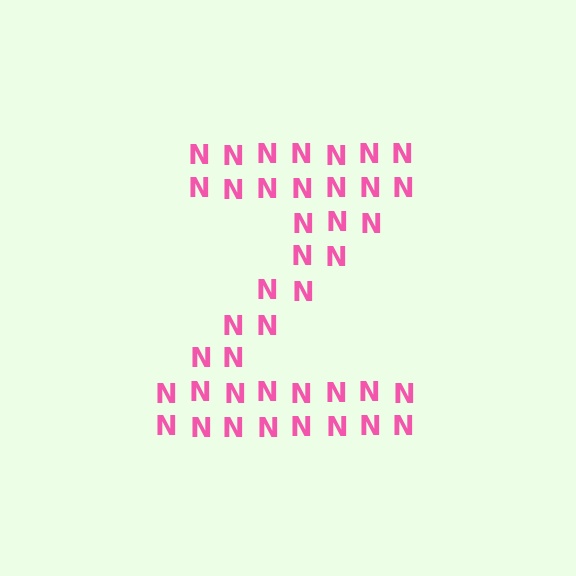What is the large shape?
The large shape is the letter Z.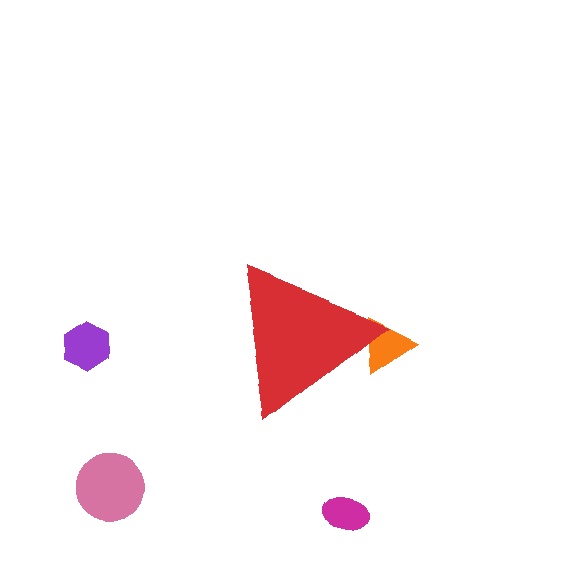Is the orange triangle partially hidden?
Yes, the orange triangle is partially hidden behind the red triangle.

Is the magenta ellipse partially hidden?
No, the magenta ellipse is fully visible.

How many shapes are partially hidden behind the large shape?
1 shape is partially hidden.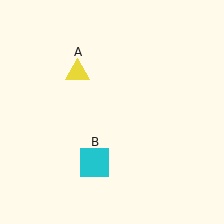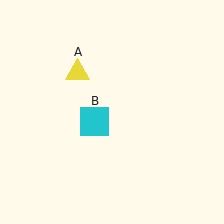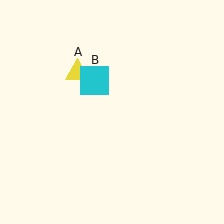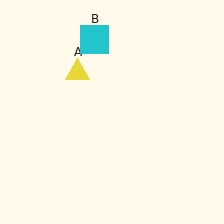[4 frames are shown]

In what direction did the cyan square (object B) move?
The cyan square (object B) moved up.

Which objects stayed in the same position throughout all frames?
Yellow triangle (object A) remained stationary.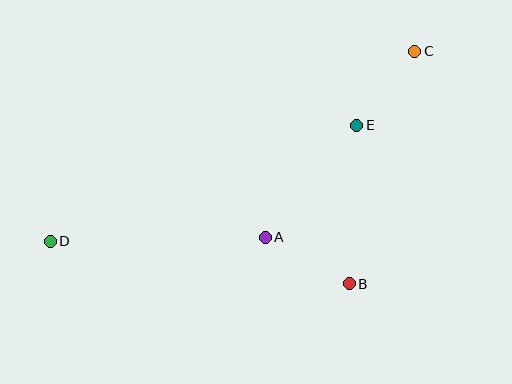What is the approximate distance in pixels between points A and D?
The distance between A and D is approximately 215 pixels.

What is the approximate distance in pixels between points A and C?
The distance between A and C is approximately 239 pixels.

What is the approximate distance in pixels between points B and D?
The distance between B and D is approximately 302 pixels.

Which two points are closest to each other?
Points C and E are closest to each other.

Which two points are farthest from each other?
Points C and D are farthest from each other.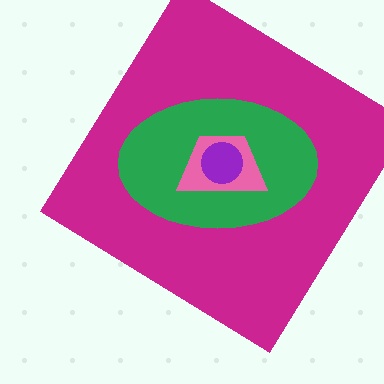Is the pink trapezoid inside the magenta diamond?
Yes.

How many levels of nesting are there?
4.